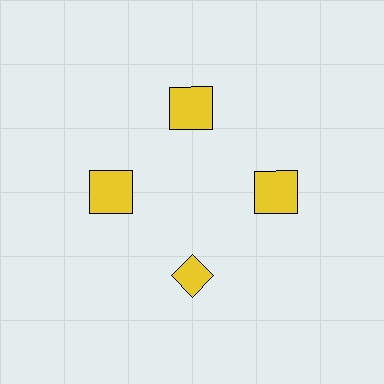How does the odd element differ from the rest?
It has a different shape: diamond instead of square.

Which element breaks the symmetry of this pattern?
The yellow diamond at roughly the 6 o'clock position breaks the symmetry. All other shapes are yellow squares.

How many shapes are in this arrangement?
There are 4 shapes arranged in a ring pattern.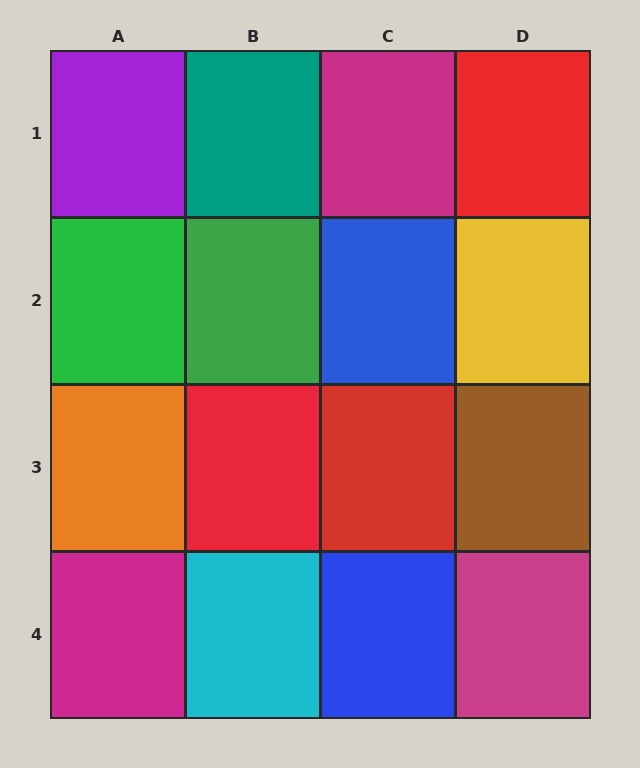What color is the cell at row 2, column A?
Green.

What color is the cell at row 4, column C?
Blue.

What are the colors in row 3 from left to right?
Orange, red, red, brown.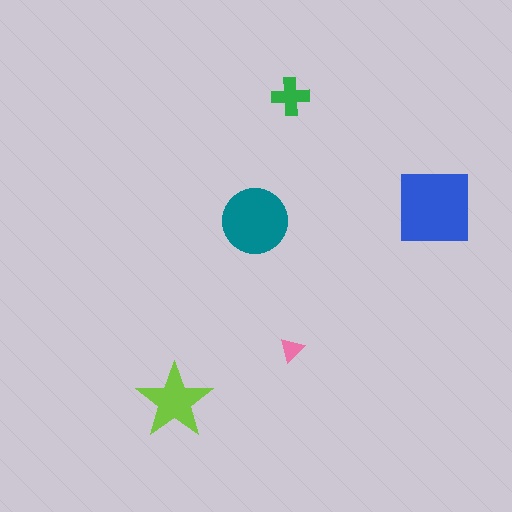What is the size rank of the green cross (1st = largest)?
4th.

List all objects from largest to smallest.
The blue square, the teal circle, the lime star, the green cross, the pink triangle.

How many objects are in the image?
There are 5 objects in the image.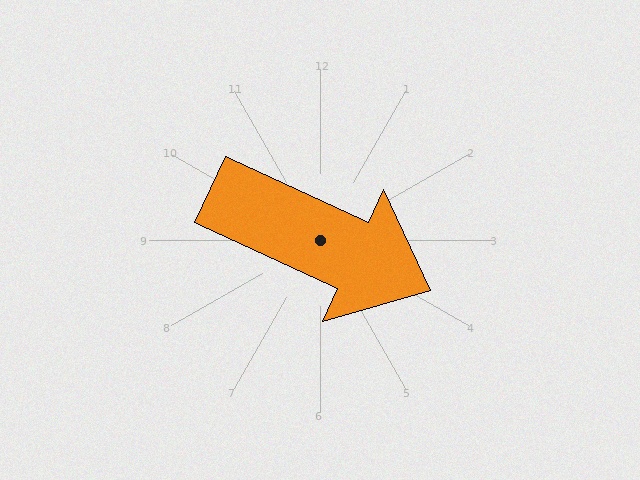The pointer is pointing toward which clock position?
Roughly 4 o'clock.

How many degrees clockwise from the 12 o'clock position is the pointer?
Approximately 115 degrees.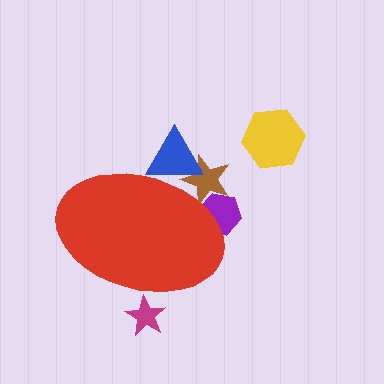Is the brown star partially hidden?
Yes, the brown star is partially hidden behind the red ellipse.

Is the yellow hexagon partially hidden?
No, the yellow hexagon is fully visible.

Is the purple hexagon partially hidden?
Yes, the purple hexagon is partially hidden behind the red ellipse.